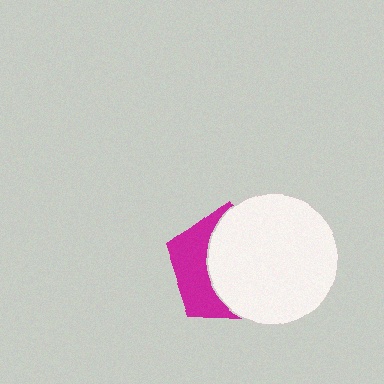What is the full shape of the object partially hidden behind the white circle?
The partially hidden object is a magenta pentagon.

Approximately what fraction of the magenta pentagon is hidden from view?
Roughly 63% of the magenta pentagon is hidden behind the white circle.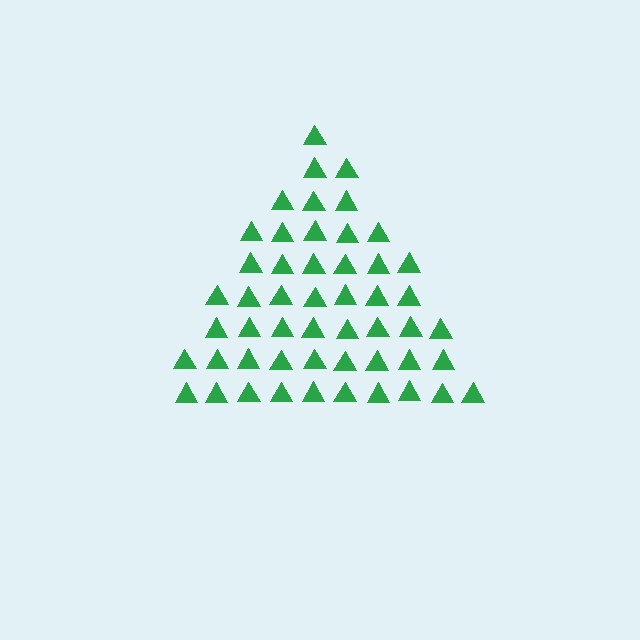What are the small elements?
The small elements are triangles.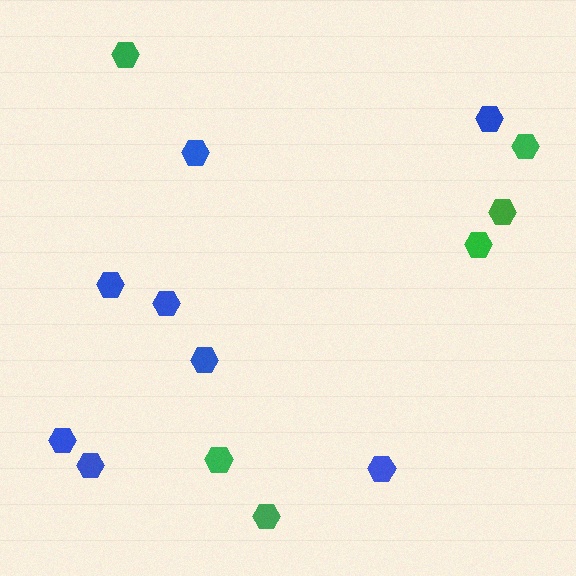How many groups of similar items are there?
There are 2 groups: one group of blue hexagons (8) and one group of green hexagons (6).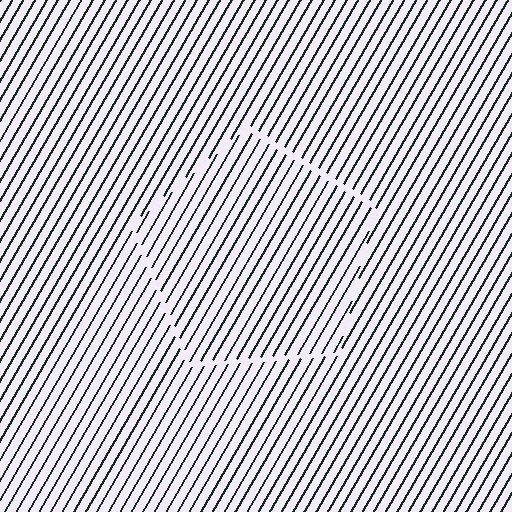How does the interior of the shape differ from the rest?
The interior of the shape contains the same grating, shifted by half a period — the contour is defined by the phase discontinuity where line-ends from the inner and outer gratings abut.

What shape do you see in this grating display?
An illusory pentagon. The interior of the shape contains the same grating, shifted by half a period — the contour is defined by the phase discontinuity where line-ends from the inner and outer gratings abut.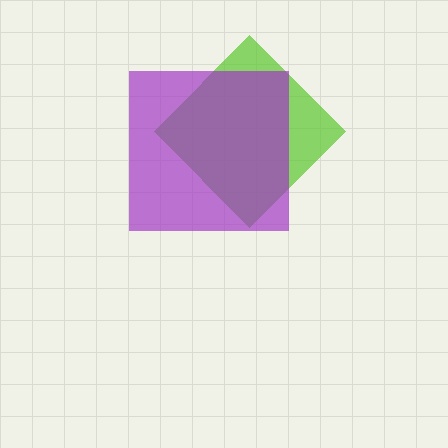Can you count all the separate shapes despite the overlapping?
Yes, there are 2 separate shapes.